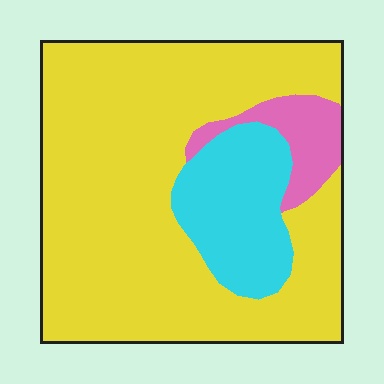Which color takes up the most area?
Yellow, at roughly 75%.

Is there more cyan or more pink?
Cyan.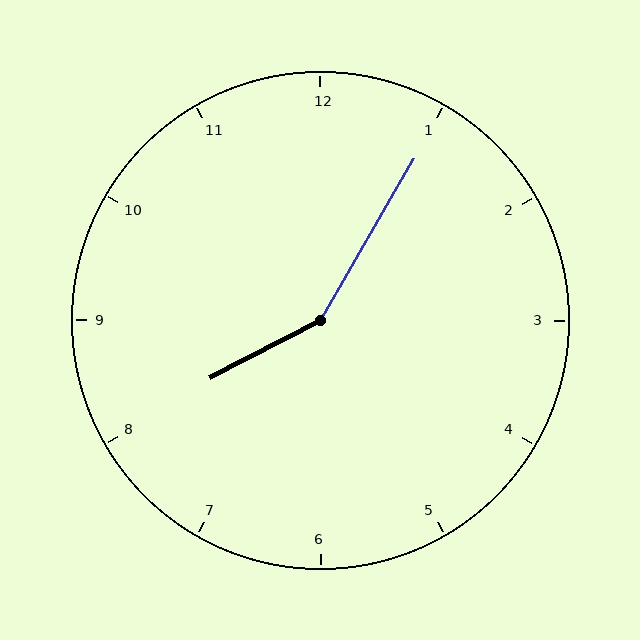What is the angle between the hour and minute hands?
Approximately 148 degrees.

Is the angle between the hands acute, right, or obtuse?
It is obtuse.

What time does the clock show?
8:05.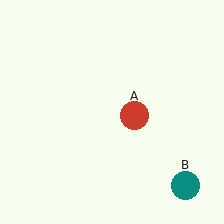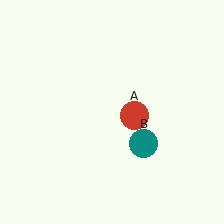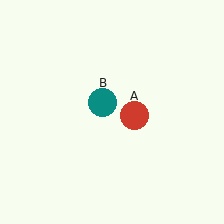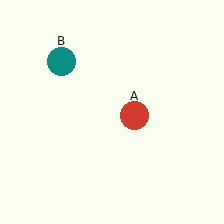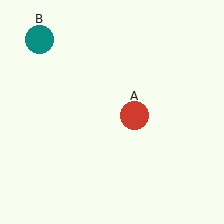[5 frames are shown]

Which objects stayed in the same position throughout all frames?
Red circle (object A) remained stationary.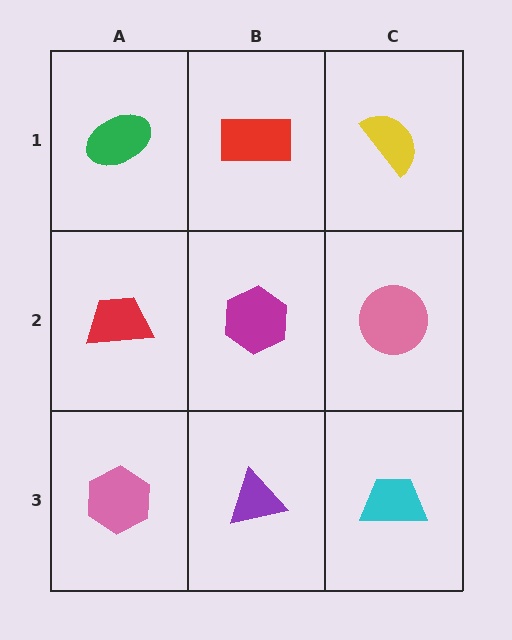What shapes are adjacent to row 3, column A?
A red trapezoid (row 2, column A), a purple triangle (row 3, column B).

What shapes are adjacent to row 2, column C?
A yellow semicircle (row 1, column C), a cyan trapezoid (row 3, column C), a magenta hexagon (row 2, column B).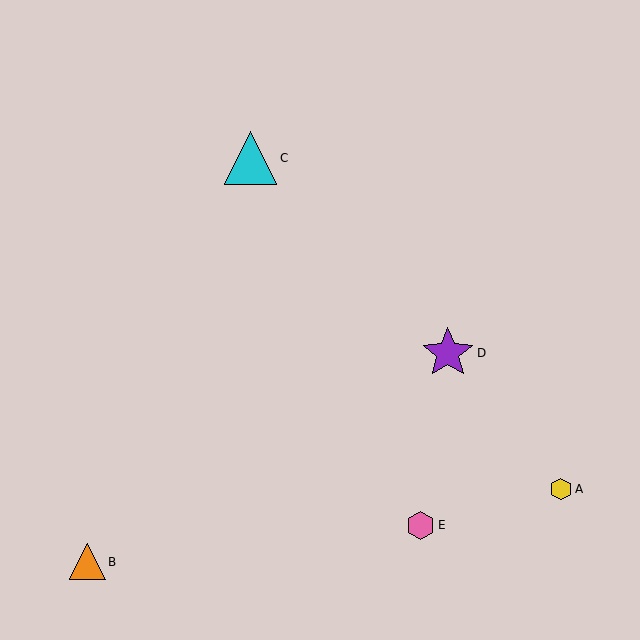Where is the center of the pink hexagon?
The center of the pink hexagon is at (420, 525).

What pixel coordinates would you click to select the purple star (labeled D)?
Click at (448, 353) to select the purple star D.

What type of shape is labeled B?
Shape B is an orange triangle.